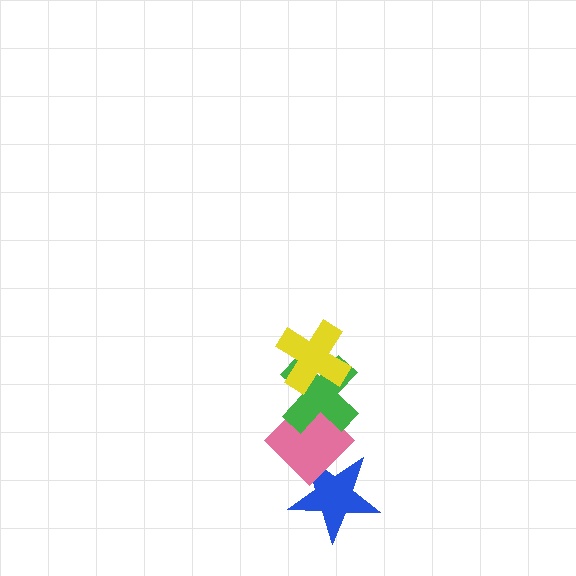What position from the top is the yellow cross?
The yellow cross is 1st from the top.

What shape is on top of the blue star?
The pink diamond is on top of the blue star.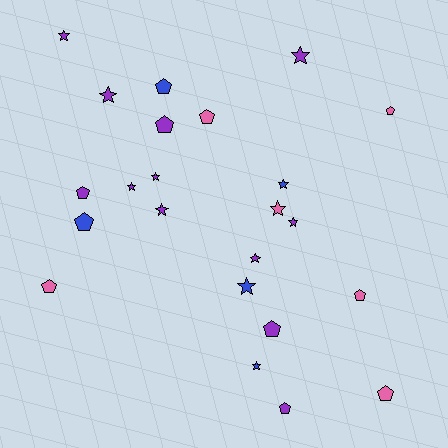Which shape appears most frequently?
Star, with 12 objects.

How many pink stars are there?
There is 1 pink star.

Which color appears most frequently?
Purple, with 12 objects.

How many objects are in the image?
There are 23 objects.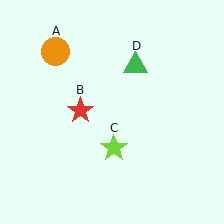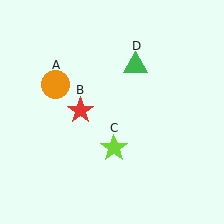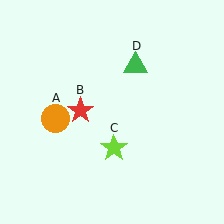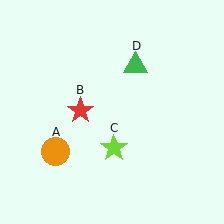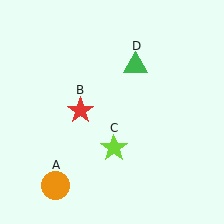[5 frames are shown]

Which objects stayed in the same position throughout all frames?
Red star (object B) and lime star (object C) and green triangle (object D) remained stationary.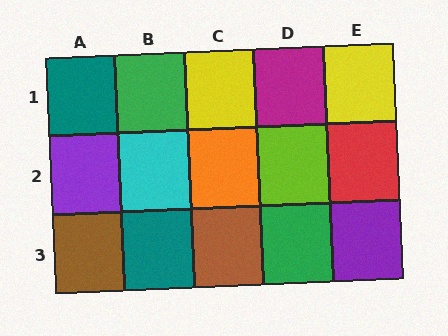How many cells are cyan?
1 cell is cyan.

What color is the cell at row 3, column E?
Purple.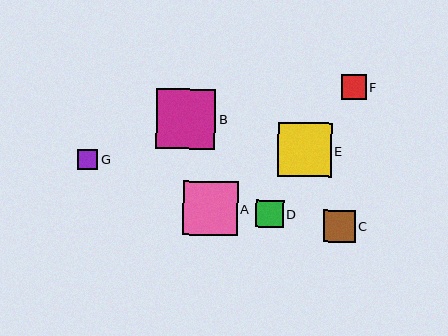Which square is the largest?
Square B is the largest with a size of approximately 60 pixels.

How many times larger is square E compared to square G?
Square E is approximately 2.7 times the size of square G.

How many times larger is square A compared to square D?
Square A is approximately 2.0 times the size of square D.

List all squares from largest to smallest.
From largest to smallest: B, A, E, C, D, F, G.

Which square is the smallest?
Square G is the smallest with a size of approximately 20 pixels.